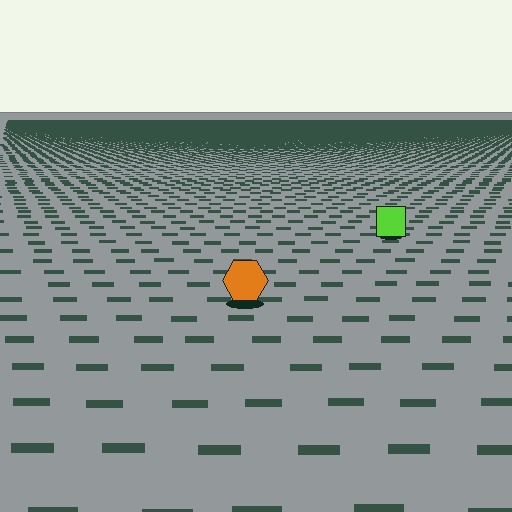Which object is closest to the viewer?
The orange hexagon is closest. The texture marks near it are larger and more spread out.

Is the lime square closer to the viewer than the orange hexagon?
No. The orange hexagon is closer — you can tell from the texture gradient: the ground texture is coarser near it.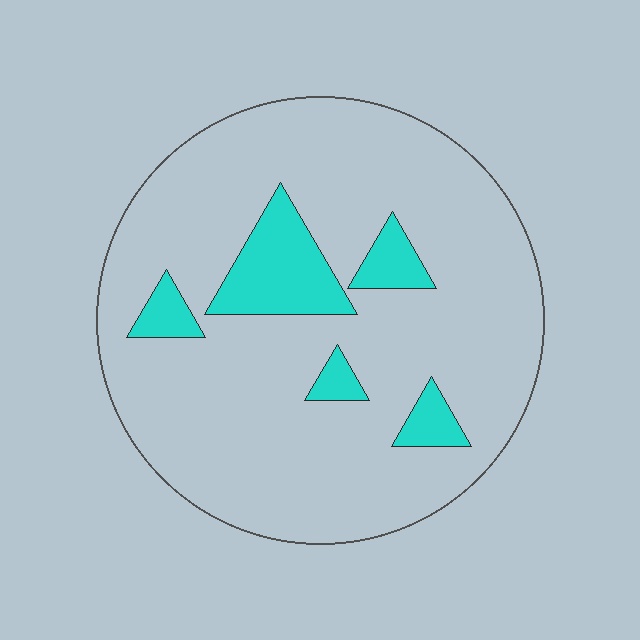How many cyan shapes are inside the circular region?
5.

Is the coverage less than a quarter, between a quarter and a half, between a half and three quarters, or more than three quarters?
Less than a quarter.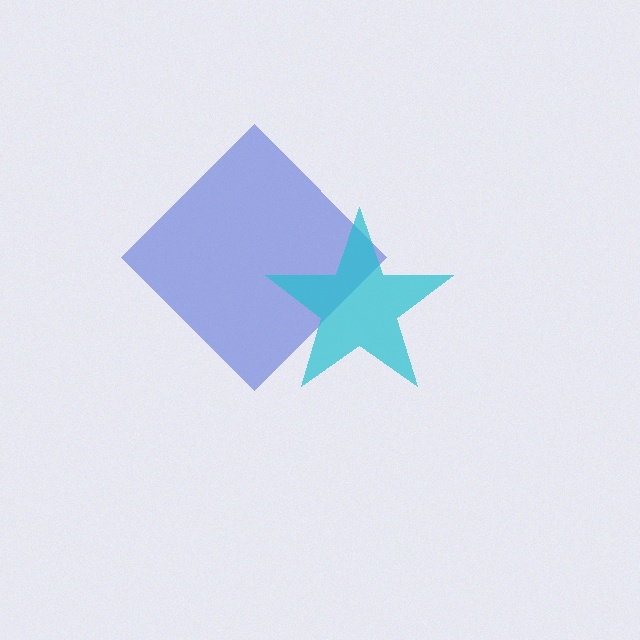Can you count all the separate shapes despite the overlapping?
Yes, there are 2 separate shapes.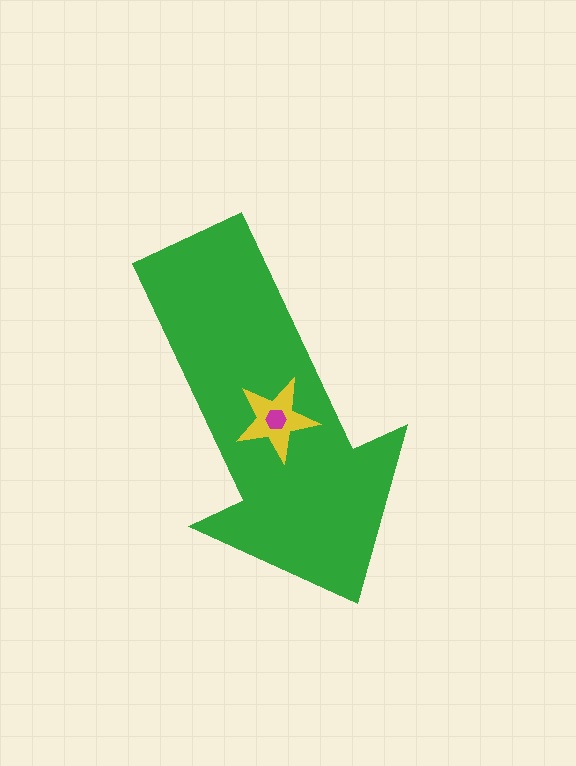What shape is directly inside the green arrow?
The yellow star.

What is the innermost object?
The magenta hexagon.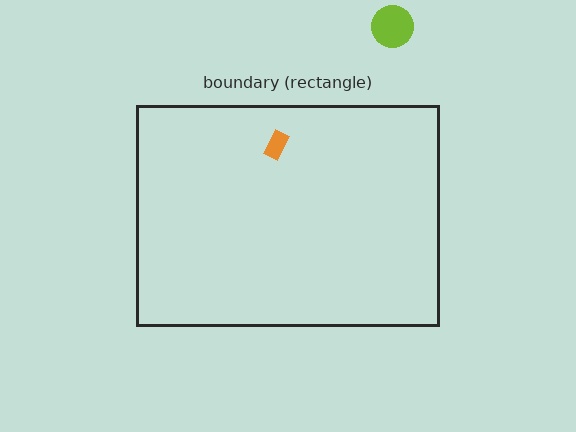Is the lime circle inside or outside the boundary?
Outside.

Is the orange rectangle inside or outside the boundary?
Inside.